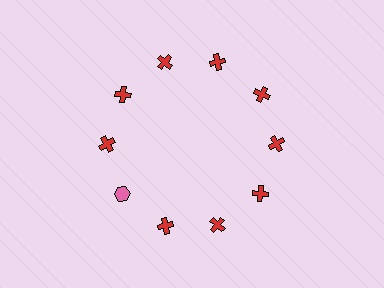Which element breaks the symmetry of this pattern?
The pink hexagon at roughly the 8 o'clock position breaks the symmetry. All other shapes are red crosses.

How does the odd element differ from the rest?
It differs in both color (pink instead of red) and shape (hexagon instead of cross).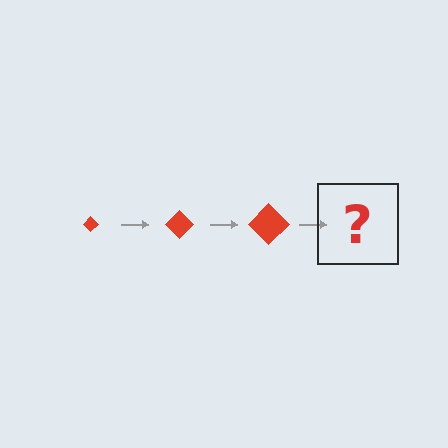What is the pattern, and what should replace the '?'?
The pattern is that the diamond gets progressively larger each step. The '?' should be a red diamond, larger than the previous one.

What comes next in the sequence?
The next element should be a red diamond, larger than the previous one.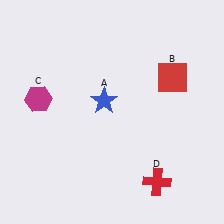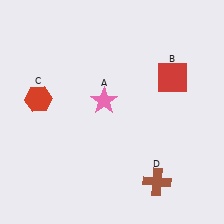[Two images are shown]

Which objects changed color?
A changed from blue to pink. C changed from magenta to red. D changed from red to brown.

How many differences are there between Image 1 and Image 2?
There are 3 differences between the two images.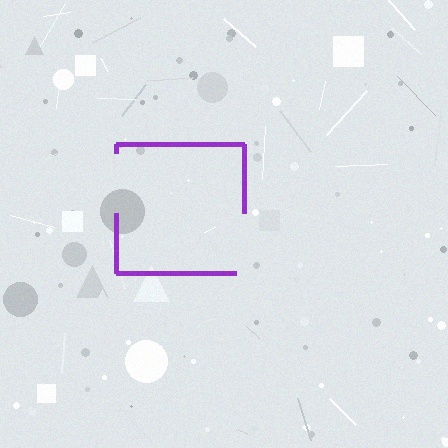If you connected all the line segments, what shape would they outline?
They would outline a square.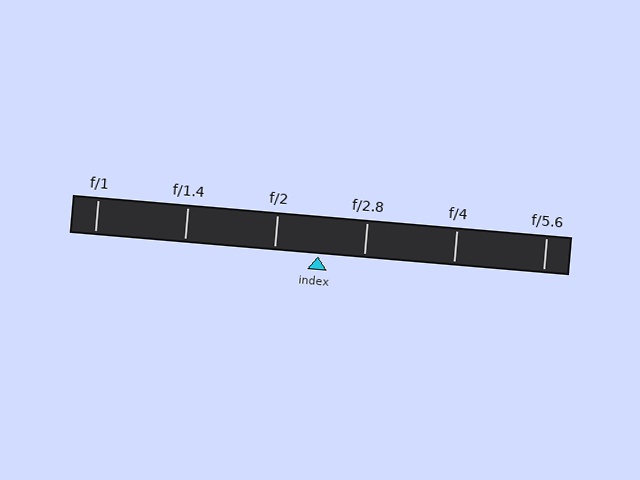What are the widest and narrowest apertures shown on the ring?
The widest aperture shown is f/1 and the narrowest is f/5.6.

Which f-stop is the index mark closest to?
The index mark is closest to f/2.